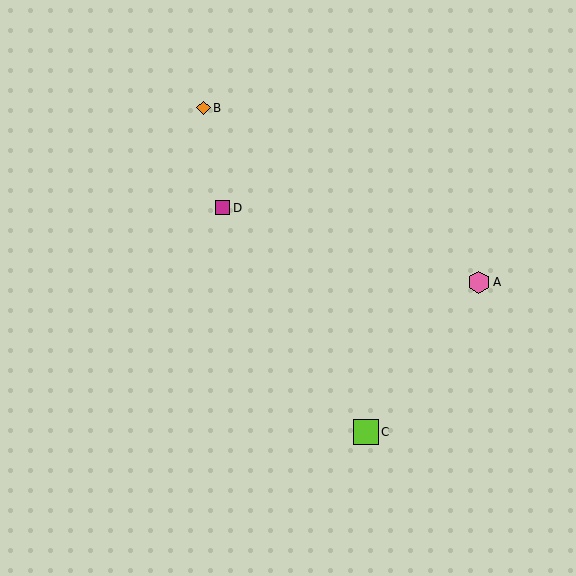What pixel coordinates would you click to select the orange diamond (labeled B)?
Click at (203, 108) to select the orange diamond B.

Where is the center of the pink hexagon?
The center of the pink hexagon is at (479, 282).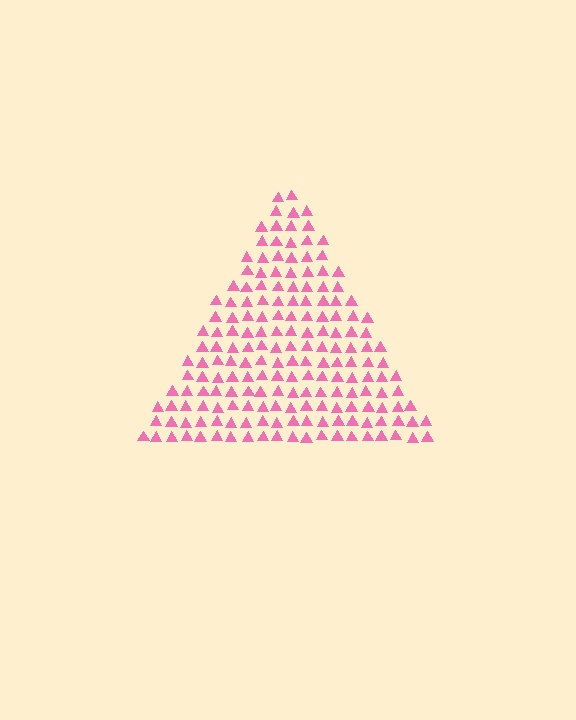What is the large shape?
The large shape is a triangle.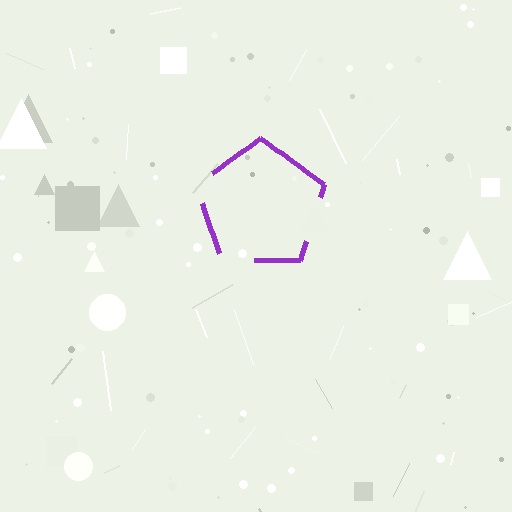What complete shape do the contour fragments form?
The contour fragments form a pentagon.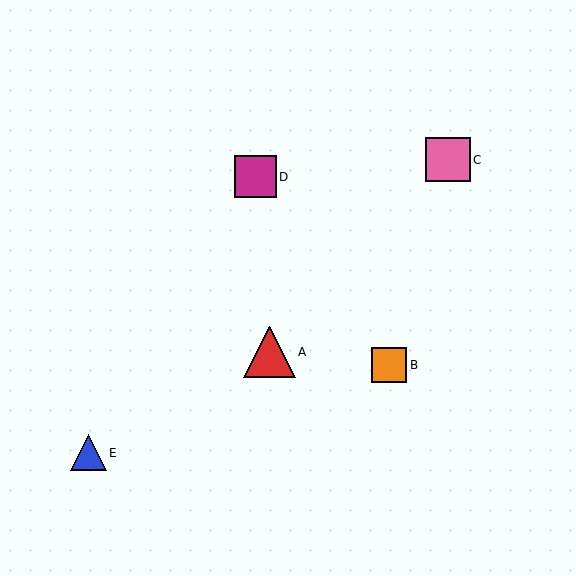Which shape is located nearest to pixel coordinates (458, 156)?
The pink square (labeled C) at (448, 160) is nearest to that location.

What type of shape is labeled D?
Shape D is a magenta square.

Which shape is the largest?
The red triangle (labeled A) is the largest.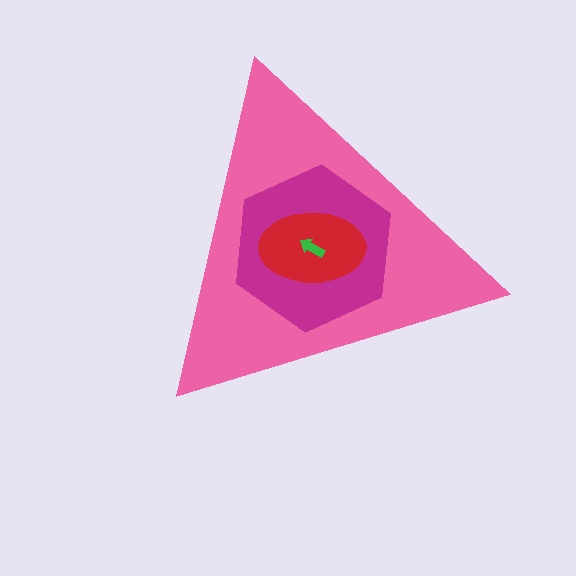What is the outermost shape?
The pink triangle.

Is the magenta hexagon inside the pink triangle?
Yes.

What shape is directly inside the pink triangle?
The magenta hexagon.